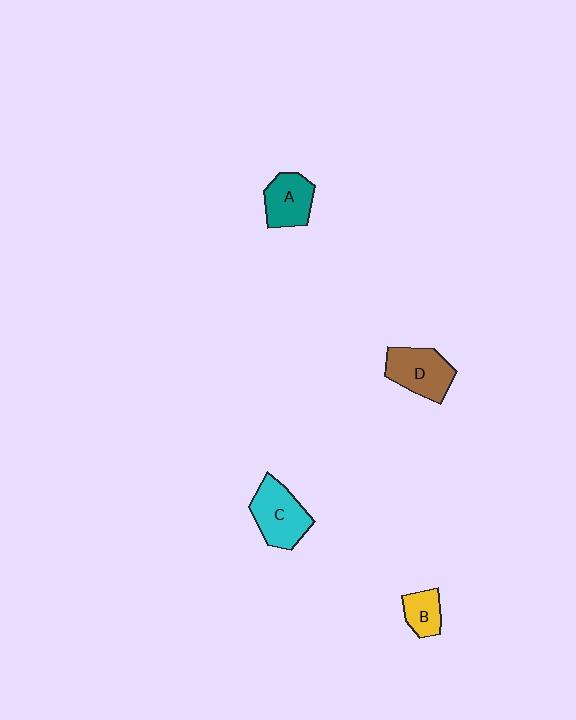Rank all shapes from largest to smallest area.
From largest to smallest: C (cyan), D (brown), A (teal), B (yellow).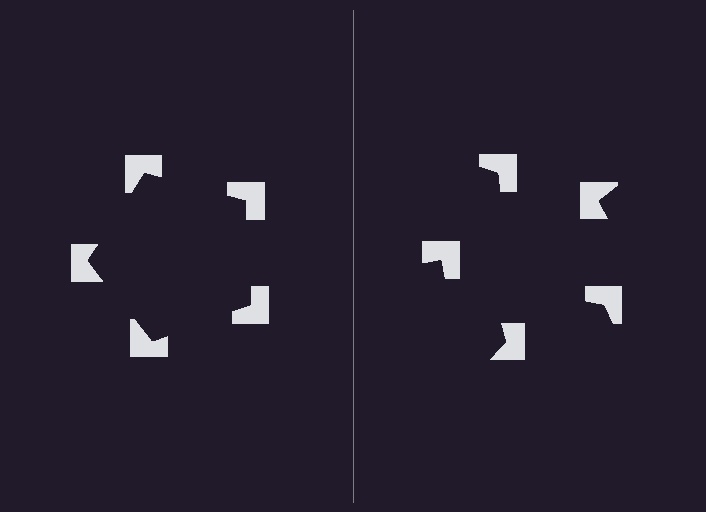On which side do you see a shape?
An illusory pentagon appears on the left side. On the right side the wedge cuts are rotated, so no coherent shape forms.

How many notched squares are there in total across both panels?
10 — 5 on each side.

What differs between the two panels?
The notched squares are positioned identically on both sides; only the wedge orientations differ. On the left they align to a pentagon; on the right they are misaligned.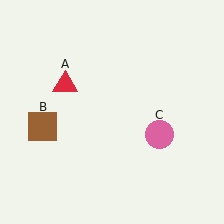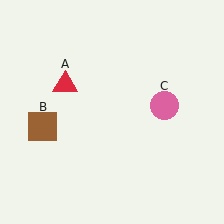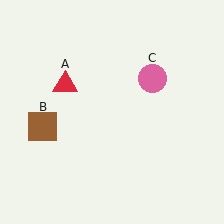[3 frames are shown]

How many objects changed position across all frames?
1 object changed position: pink circle (object C).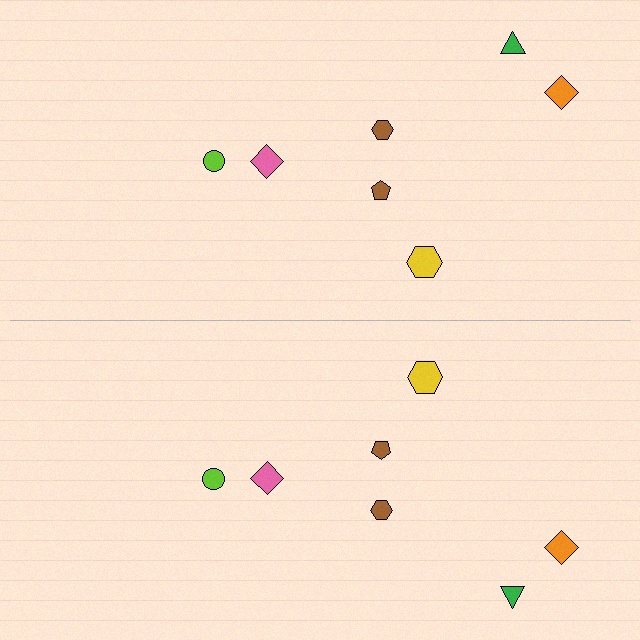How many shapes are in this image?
There are 14 shapes in this image.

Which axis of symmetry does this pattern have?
The pattern has a horizontal axis of symmetry running through the center of the image.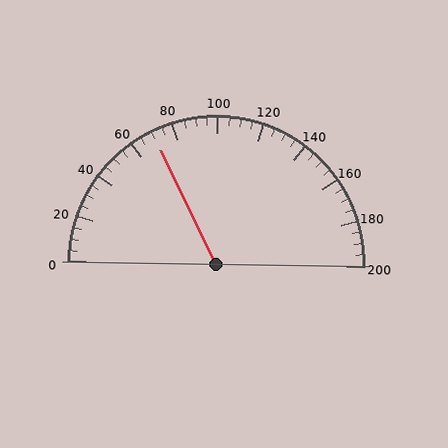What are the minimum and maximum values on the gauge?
The gauge ranges from 0 to 200.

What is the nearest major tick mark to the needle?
The nearest major tick mark is 80.